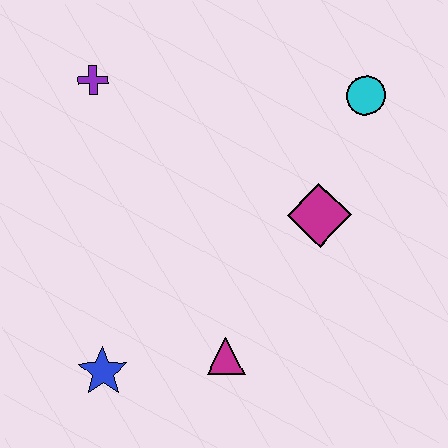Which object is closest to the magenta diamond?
The cyan circle is closest to the magenta diamond.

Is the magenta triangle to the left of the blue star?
No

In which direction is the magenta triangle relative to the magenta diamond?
The magenta triangle is below the magenta diamond.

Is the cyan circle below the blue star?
No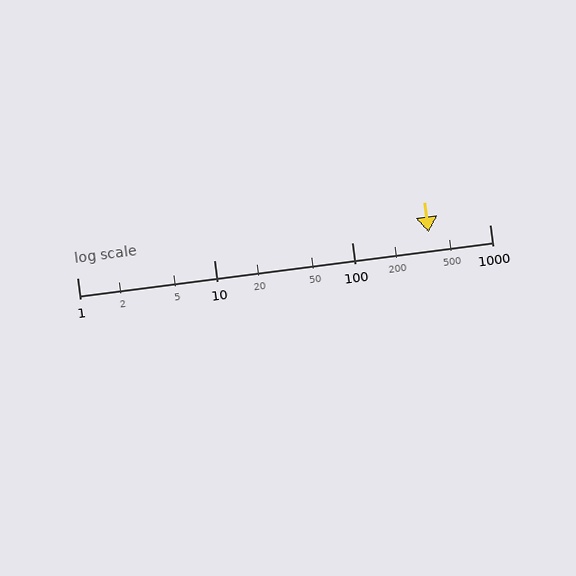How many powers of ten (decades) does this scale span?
The scale spans 3 decades, from 1 to 1000.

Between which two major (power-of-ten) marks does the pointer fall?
The pointer is between 100 and 1000.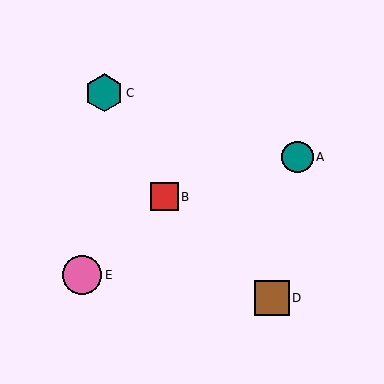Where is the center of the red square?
The center of the red square is at (164, 197).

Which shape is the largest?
The pink circle (labeled E) is the largest.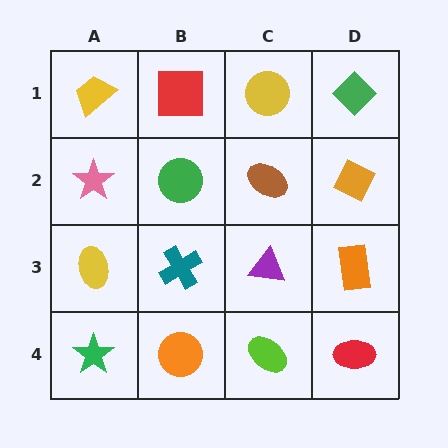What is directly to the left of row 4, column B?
A green star.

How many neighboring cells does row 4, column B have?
3.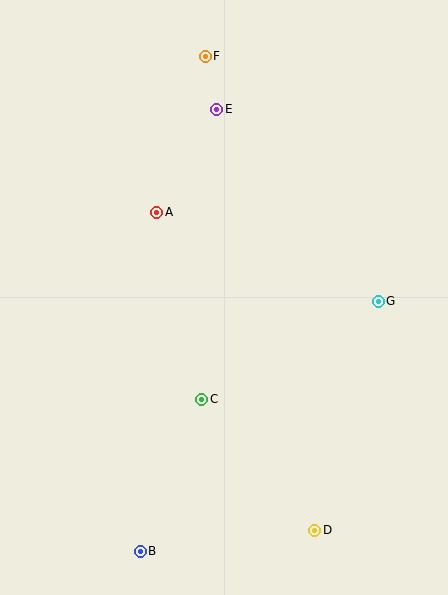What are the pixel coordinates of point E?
Point E is at (217, 109).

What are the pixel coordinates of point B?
Point B is at (140, 551).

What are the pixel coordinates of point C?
Point C is at (202, 399).